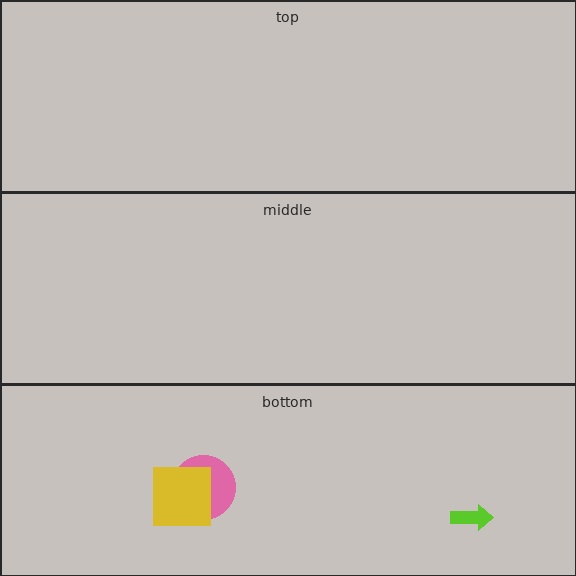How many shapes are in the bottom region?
3.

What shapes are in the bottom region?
The pink circle, the lime arrow, the yellow square.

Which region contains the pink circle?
The bottom region.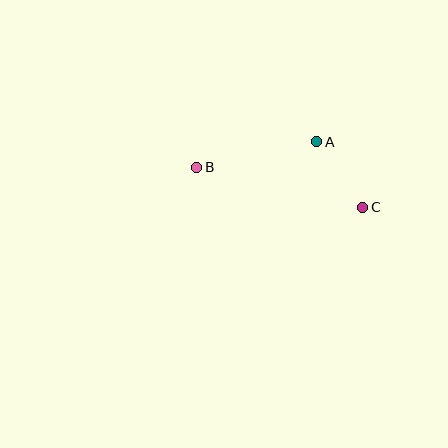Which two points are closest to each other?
Points A and C are closest to each other.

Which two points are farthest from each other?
Points B and C are farthest from each other.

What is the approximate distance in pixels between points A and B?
The distance between A and B is approximately 122 pixels.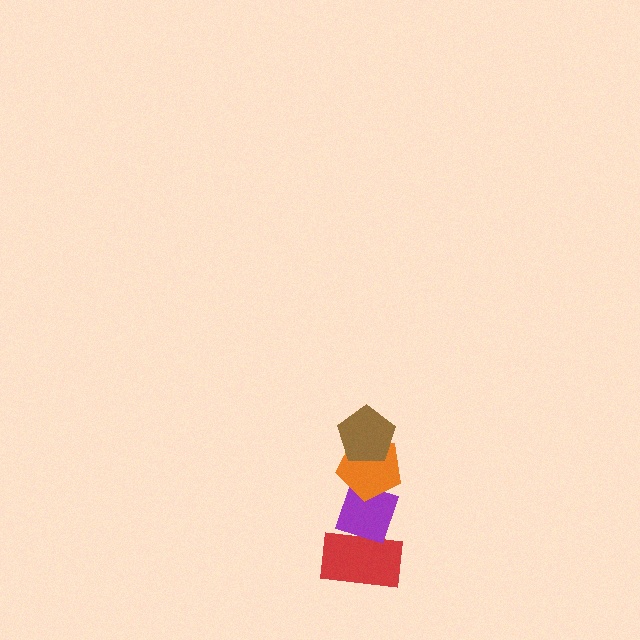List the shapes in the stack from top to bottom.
From top to bottom: the brown pentagon, the orange pentagon, the purple diamond, the red rectangle.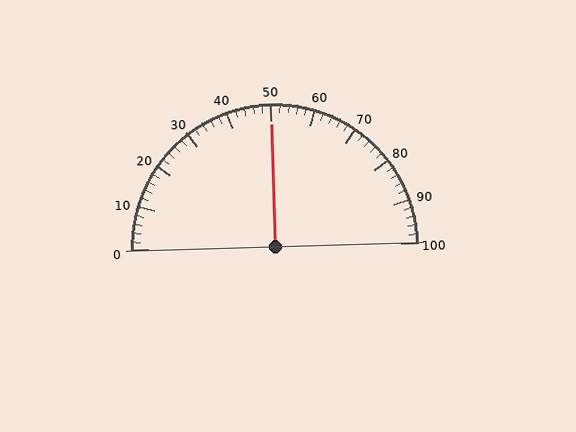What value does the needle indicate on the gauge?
The needle indicates approximately 50.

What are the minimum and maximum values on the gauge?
The gauge ranges from 0 to 100.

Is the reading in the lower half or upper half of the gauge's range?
The reading is in the upper half of the range (0 to 100).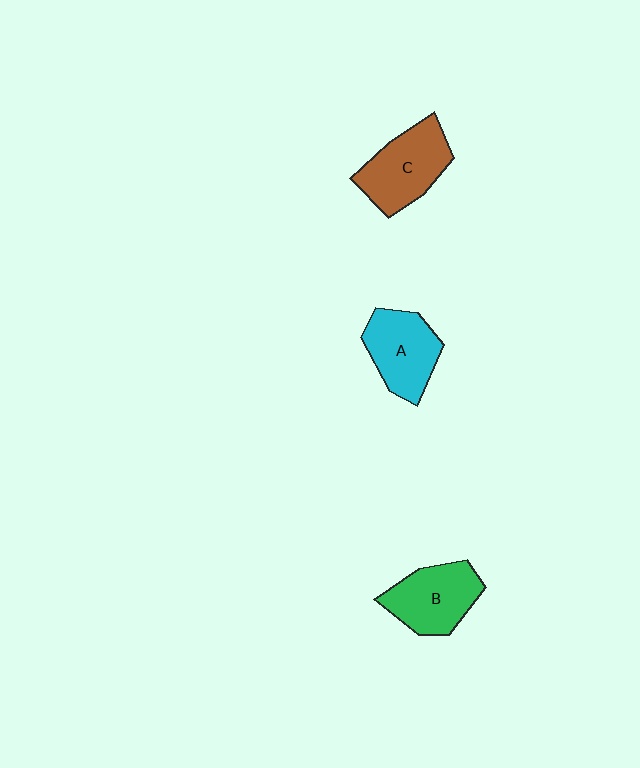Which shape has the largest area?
Shape C (brown).